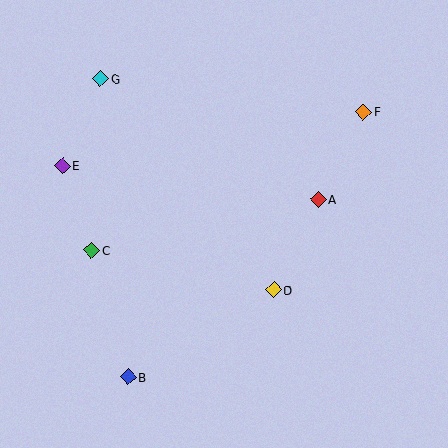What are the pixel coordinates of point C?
Point C is at (91, 251).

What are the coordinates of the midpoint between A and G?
The midpoint between A and G is at (210, 139).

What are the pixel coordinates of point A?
Point A is at (319, 200).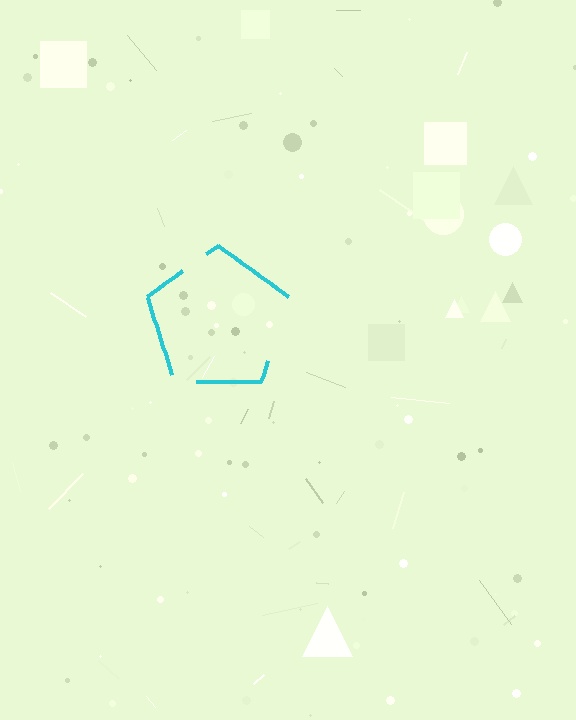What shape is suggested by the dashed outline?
The dashed outline suggests a pentagon.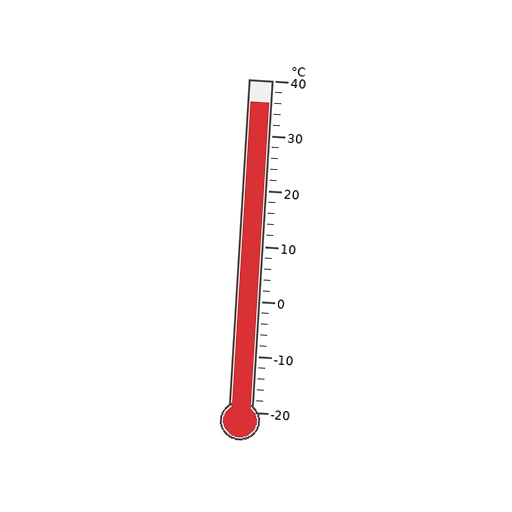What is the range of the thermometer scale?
The thermometer scale ranges from -20°C to 40°C.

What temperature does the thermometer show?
The thermometer shows approximately 36°C.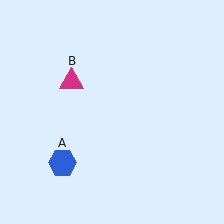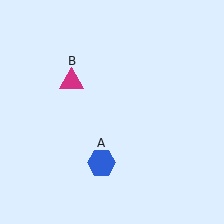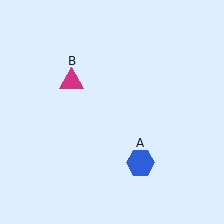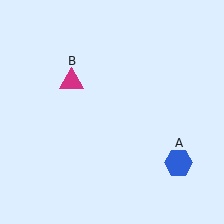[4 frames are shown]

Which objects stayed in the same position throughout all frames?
Magenta triangle (object B) remained stationary.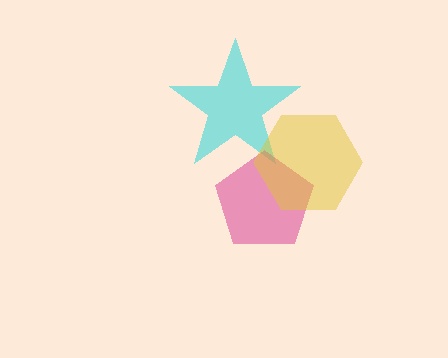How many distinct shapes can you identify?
There are 3 distinct shapes: a cyan star, a magenta pentagon, a yellow hexagon.